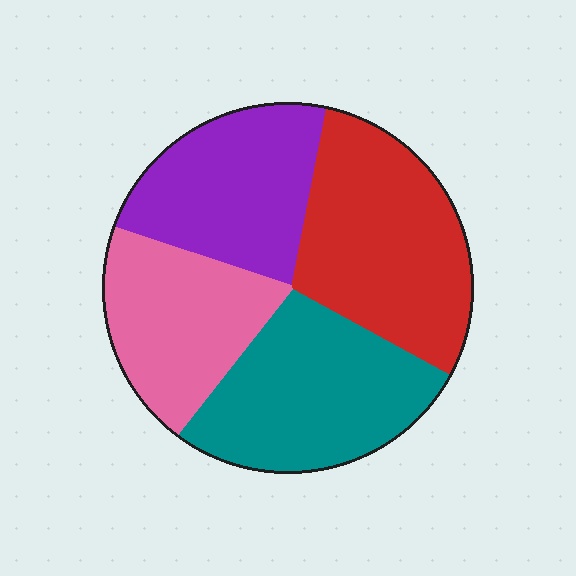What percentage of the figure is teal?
Teal takes up between a quarter and a half of the figure.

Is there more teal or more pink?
Teal.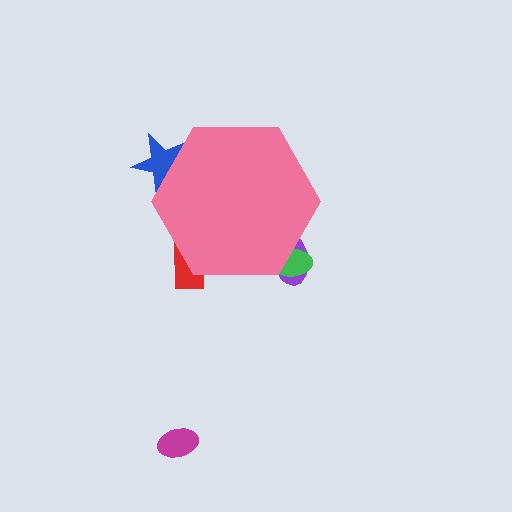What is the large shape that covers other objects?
A pink hexagon.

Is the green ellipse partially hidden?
Yes, the green ellipse is partially hidden behind the pink hexagon.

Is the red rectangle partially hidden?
Yes, the red rectangle is partially hidden behind the pink hexagon.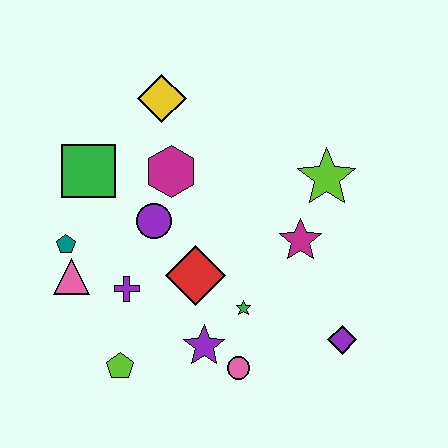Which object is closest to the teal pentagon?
The pink triangle is closest to the teal pentagon.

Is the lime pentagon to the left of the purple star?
Yes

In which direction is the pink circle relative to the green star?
The pink circle is below the green star.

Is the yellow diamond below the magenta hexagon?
No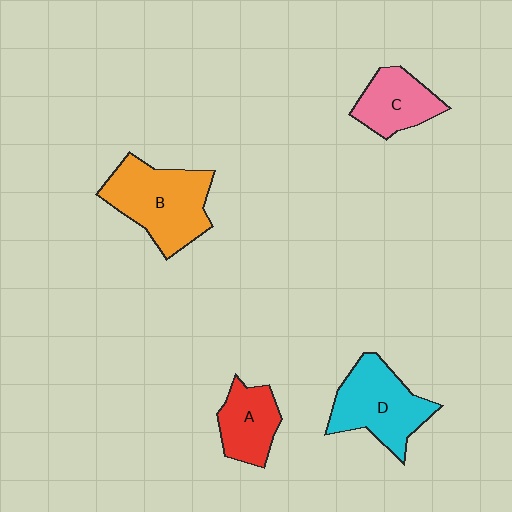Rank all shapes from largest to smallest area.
From largest to smallest: B (orange), D (cyan), C (pink), A (red).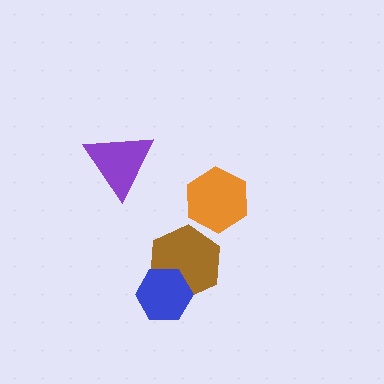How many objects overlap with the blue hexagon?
1 object overlaps with the blue hexagon.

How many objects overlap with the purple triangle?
0 objects overlap with the purple triangle.